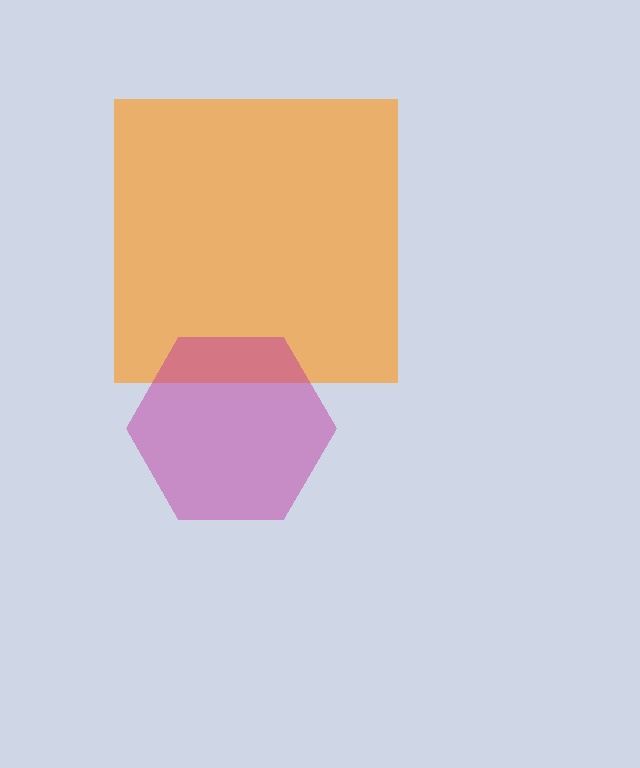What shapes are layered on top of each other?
The layered shapes are: an orange square, a magenta hexagon.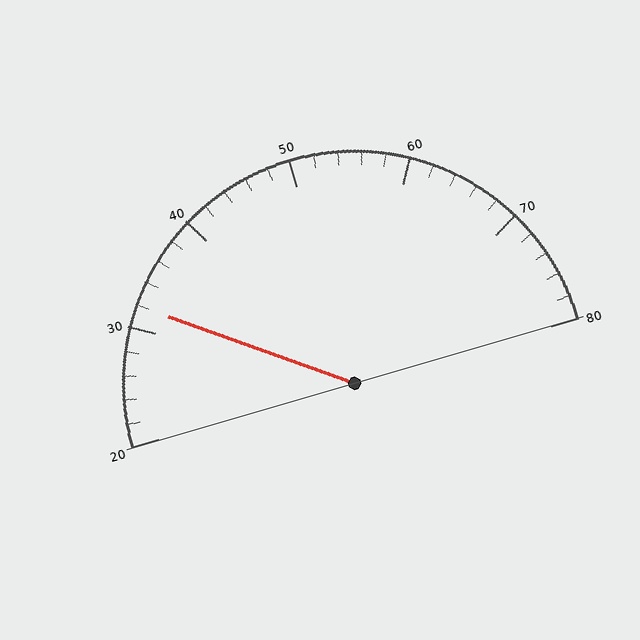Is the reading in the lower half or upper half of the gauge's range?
The reading is in the lower half of the range (20 to 80).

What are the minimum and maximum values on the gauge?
The gauge ranges from 20 to 80.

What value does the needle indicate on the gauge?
The needle indicates approximately 32.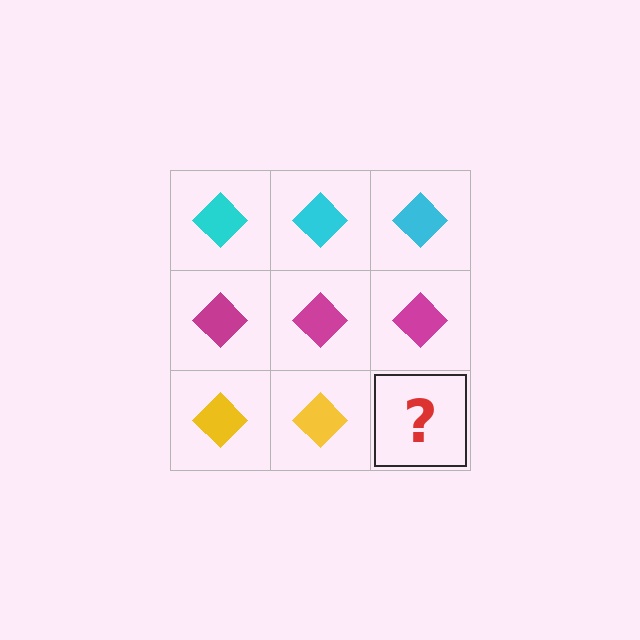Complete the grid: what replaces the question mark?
The question mark should be replaced with a yellow diamond.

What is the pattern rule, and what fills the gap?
The rule is that each row has a consistent color. The gap should be filled with a yellow diamond.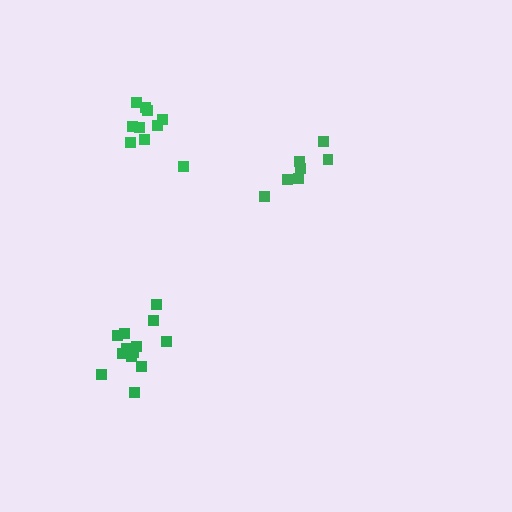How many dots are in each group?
Group 1: 13 dots, Group 2: 7 dots, Group 3: 10 dots (30 total).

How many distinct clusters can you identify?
There are 3 distinct clusters.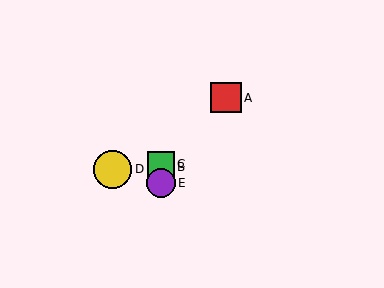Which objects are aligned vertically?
Objects B, C, E are aligned vertically.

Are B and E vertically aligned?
Yes, both are at x≈161.